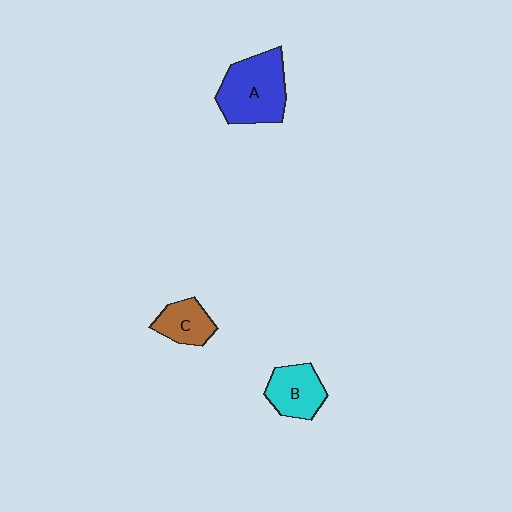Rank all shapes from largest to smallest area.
From largest to smallest: A (blue), B (cyan), C (brown).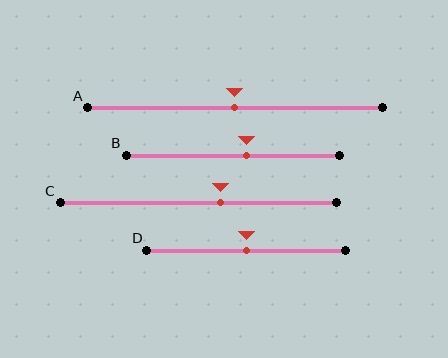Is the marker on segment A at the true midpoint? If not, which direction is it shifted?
Yes, the marker on segment A is at the true midpoint.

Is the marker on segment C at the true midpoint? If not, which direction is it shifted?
No, the marker on segment C is shifted to the right by about 8% of the segment length.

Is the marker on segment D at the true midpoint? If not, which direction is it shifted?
Yes, the marker on segment D is at the true midpoint.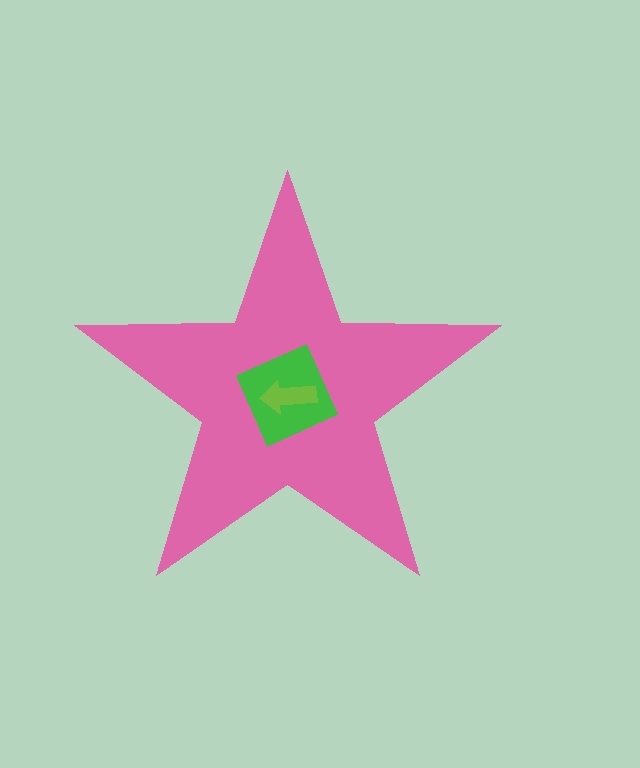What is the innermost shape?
The lime arrow.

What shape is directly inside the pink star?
The green diamond.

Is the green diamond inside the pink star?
Yes.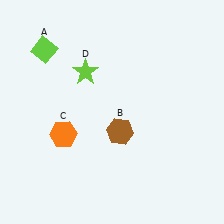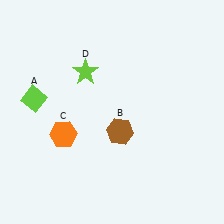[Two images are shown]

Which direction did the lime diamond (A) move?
The lime diamond (A) moved down.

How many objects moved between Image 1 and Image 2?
1 object moved between the two images.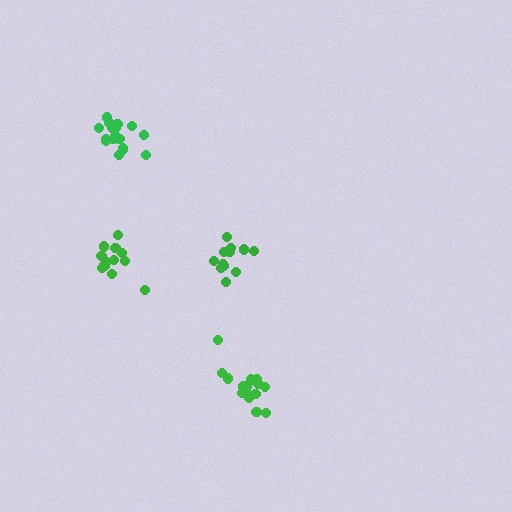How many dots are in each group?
Group 1: 13 dots, Group 2: 16 dots, Group 3: 17 dots, Group 4: 12 dots (58 total).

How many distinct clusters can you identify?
There are 4 distinct clusters.